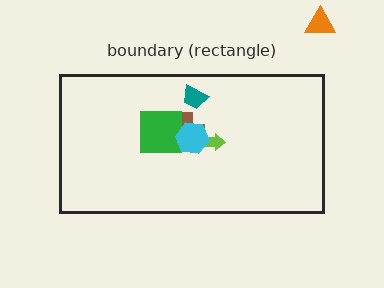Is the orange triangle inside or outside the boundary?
Outside.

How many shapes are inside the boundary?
5 inside, 1 outside.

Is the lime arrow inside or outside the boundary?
Inside.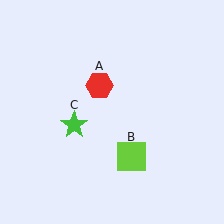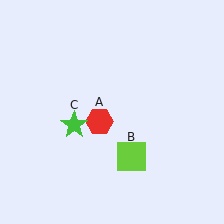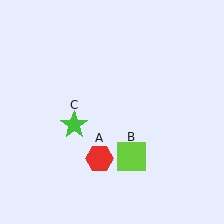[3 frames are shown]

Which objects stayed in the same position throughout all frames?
Lime square (object B) and green star (object C) remained stationary.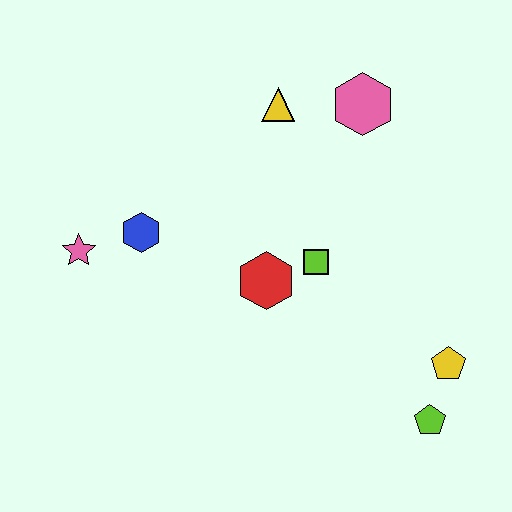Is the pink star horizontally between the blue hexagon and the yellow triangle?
No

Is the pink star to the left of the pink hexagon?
Yes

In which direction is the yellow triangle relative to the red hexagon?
The yellow triangle is above the red hexagon.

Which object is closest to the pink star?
The blue hexagon is closest to the pink star.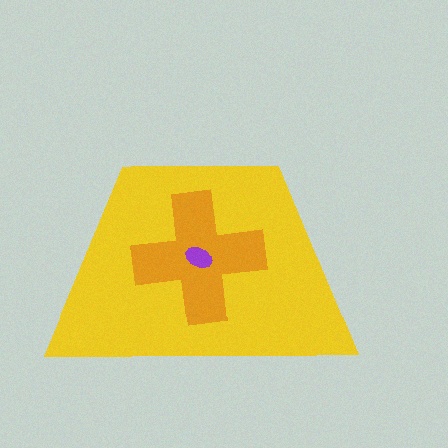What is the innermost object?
The purple ellipse.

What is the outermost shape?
The yellow trapezoid.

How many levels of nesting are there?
3.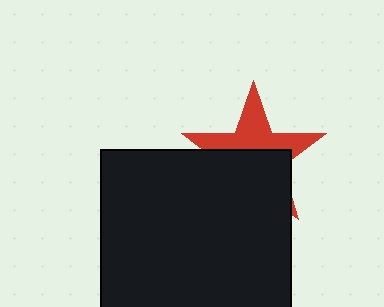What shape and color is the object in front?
The object in front is a black square.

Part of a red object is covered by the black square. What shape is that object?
It is a star.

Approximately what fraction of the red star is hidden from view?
Roughly 54% of the red star is hidden behind the black square.